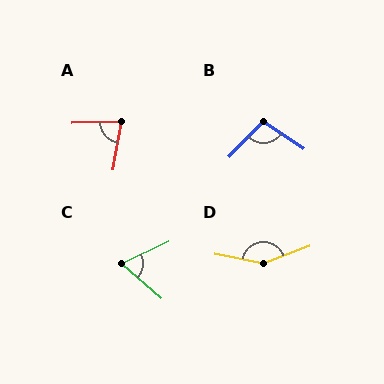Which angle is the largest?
D, at approximately 148 degrees.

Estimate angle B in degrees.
Approximately 100 degrees.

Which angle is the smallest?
C, at approximately 66 degrees.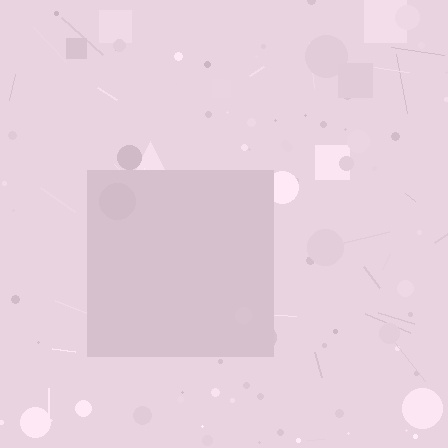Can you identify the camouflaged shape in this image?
The camouflaged shape is a square.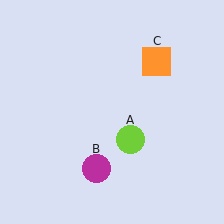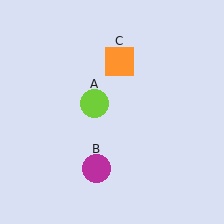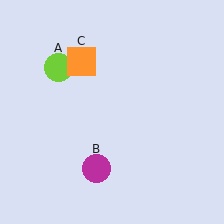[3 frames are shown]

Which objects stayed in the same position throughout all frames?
Magenta circle (object B) remained stationary.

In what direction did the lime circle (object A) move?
The lime circle (object A) moved up and to the left.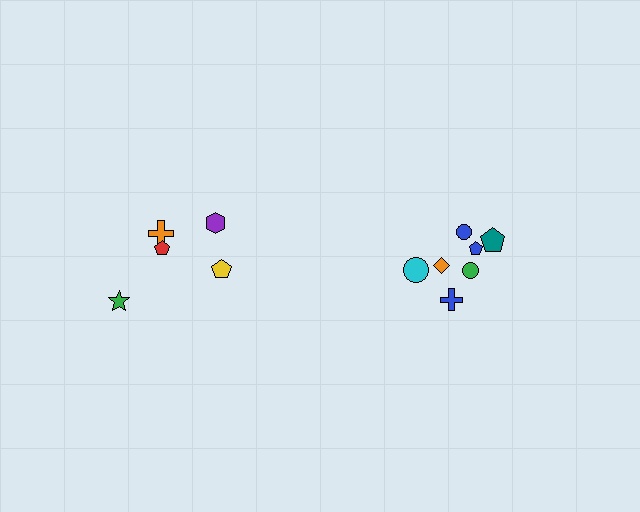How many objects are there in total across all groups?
There are 12 objects.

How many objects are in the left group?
There are 5 objects.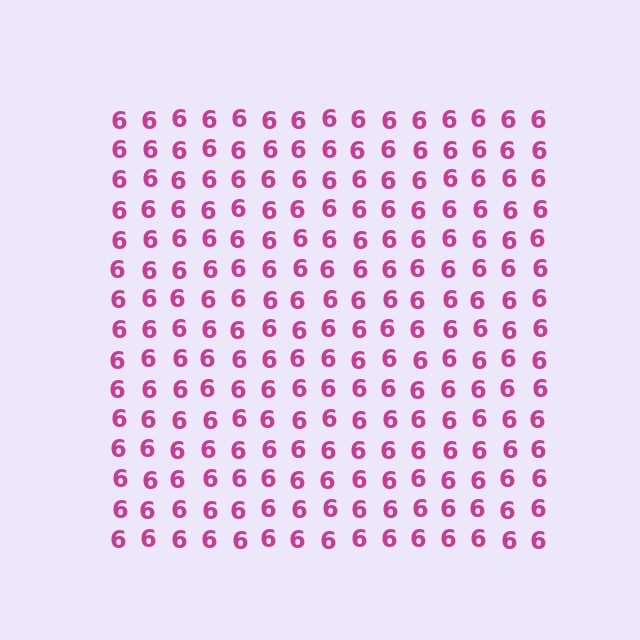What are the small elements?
The small elements are digit 6's.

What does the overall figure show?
The overall figure shows a square.